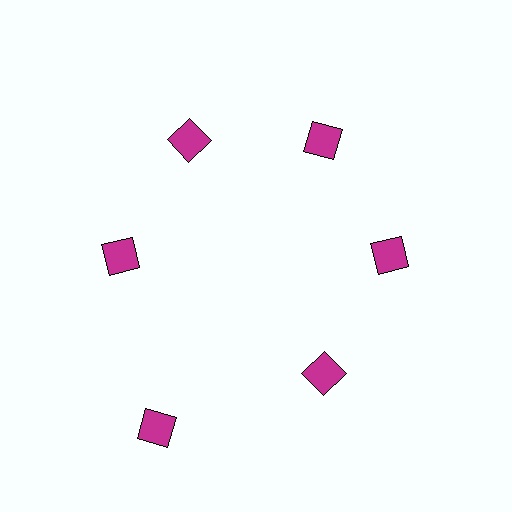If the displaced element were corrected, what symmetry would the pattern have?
It would have 6-fold rotational symmetry — the pattern would map onto itself every 60 degrees.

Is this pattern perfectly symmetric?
No. The 6 magenta diamonds are arranged in a ring, but one element near the 7 o'clock position is pushed outward from the center, breaking the 6-fold rotational symmetry.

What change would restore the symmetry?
The symmetry would be restored by moving it inward, back onto the ring so that all 6 diamonds sit at equal angles and equal distance from the center.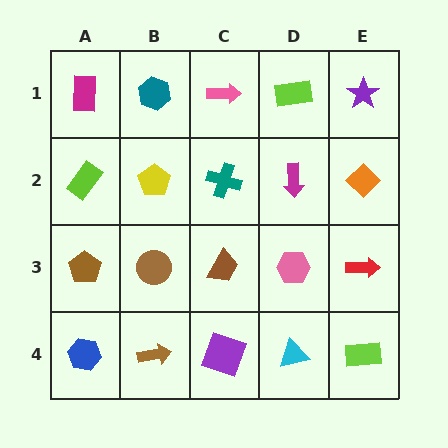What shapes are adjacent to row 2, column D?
A lime rectangle (row 1, column D), a pink hexagon (row 3, column D), a teal cross (row 2, column C), an orange diamond (row 2, column E).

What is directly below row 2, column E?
A red arrow.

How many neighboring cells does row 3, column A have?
3.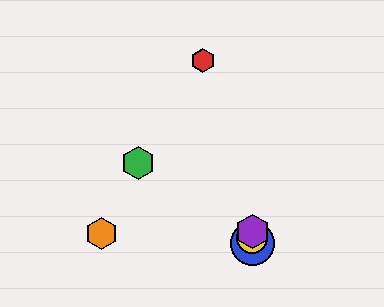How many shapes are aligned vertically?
3 shapes (the blue circle, the yellow circle, the purple hexagon) are aligned vertically.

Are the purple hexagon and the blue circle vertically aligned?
Yes, both are at x≈252.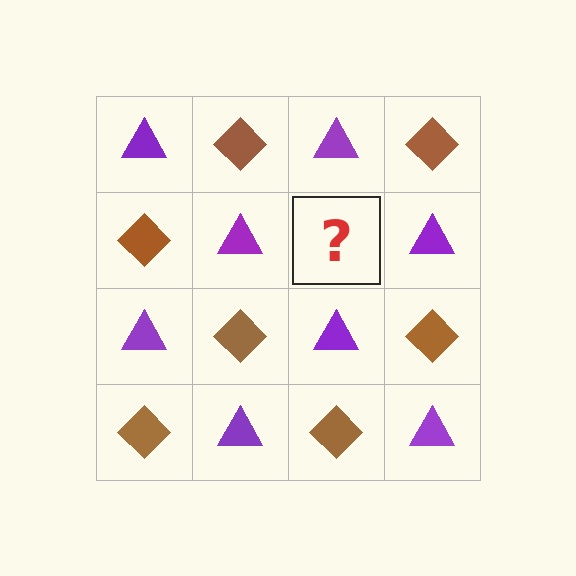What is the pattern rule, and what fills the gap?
The rule is that it alternates purple triangle and brown diamond in a checkerboard pattern. The gap should be filled with a brown diamond.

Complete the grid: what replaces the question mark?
The question mark should be replaced with a brown diamond.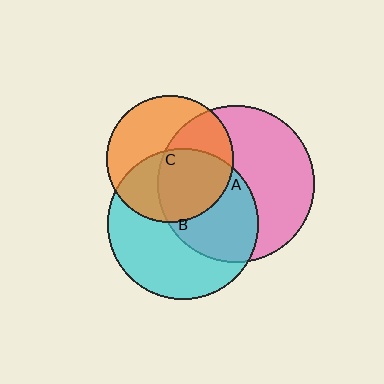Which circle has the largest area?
Circle A (pink).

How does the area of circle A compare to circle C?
Approximately 1.5 times.